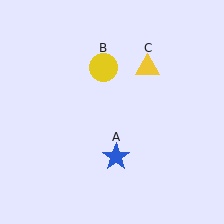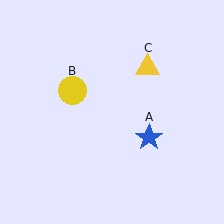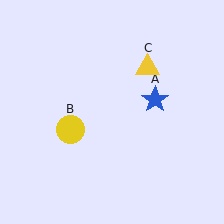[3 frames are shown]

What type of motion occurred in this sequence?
The blue star (object A), yellow circle (object B) rotated counterclockwise around the center of the scene.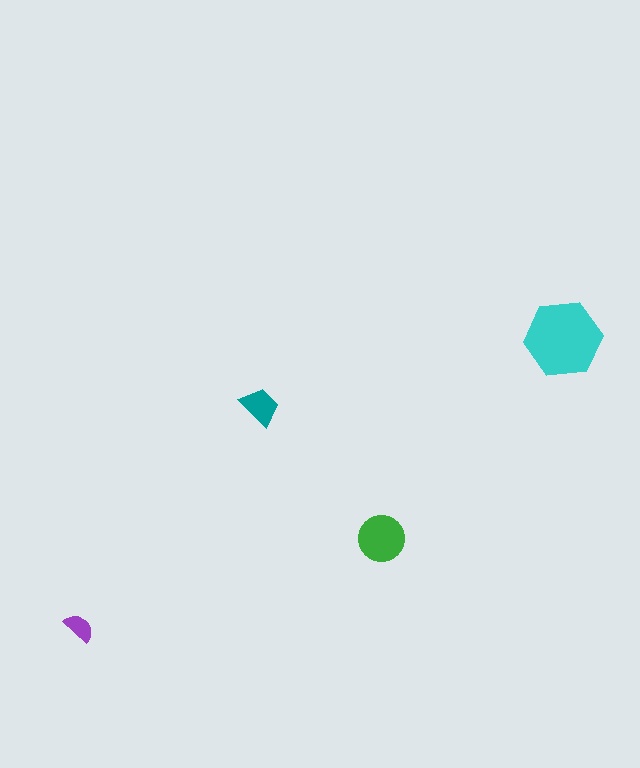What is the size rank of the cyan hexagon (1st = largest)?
1st.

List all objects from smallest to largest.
The purple semicircle, the teal trapezoid, the green circle, the cyan hexagon.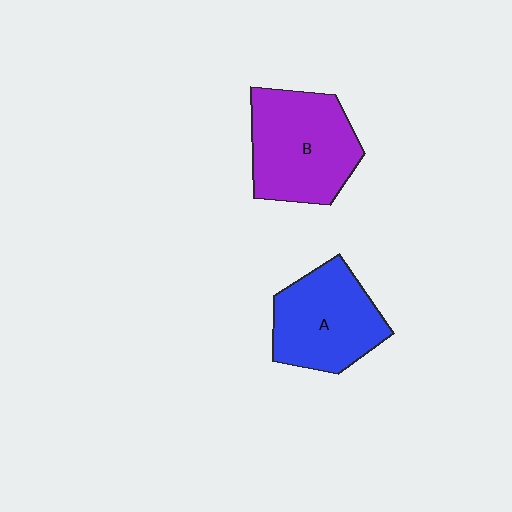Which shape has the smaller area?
Shape A (blue).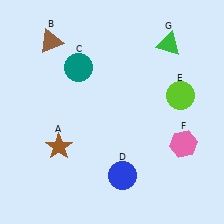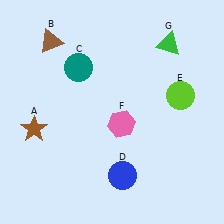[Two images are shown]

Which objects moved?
The objects that moved are: the brown star (A), the pink hexagon (F).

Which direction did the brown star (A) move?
The brown star (A) moved left.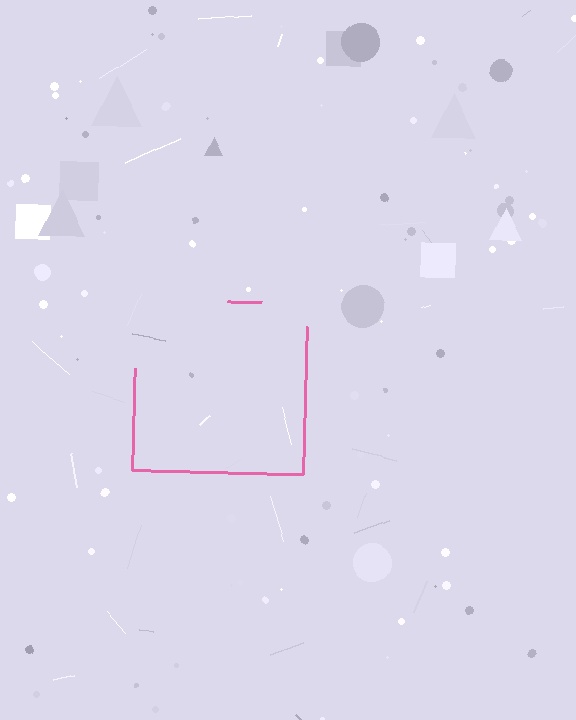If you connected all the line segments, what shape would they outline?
They would outline a square.